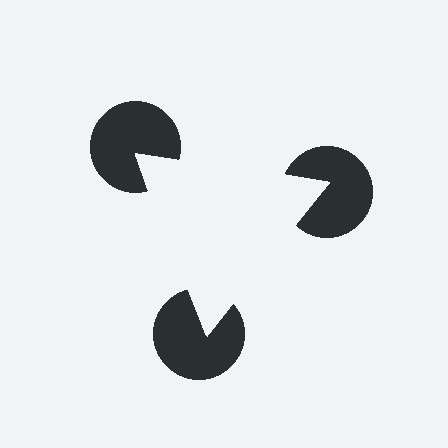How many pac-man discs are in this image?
There are 3 — one at each vertex of the illusory triangle.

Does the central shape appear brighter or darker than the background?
It typically appears slightly brighter than the background, even though no actual brightness change is drawn.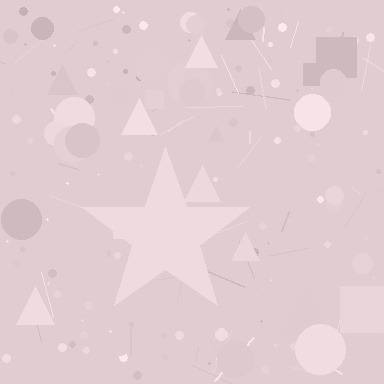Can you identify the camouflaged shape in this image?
The camouflaged shape is a star.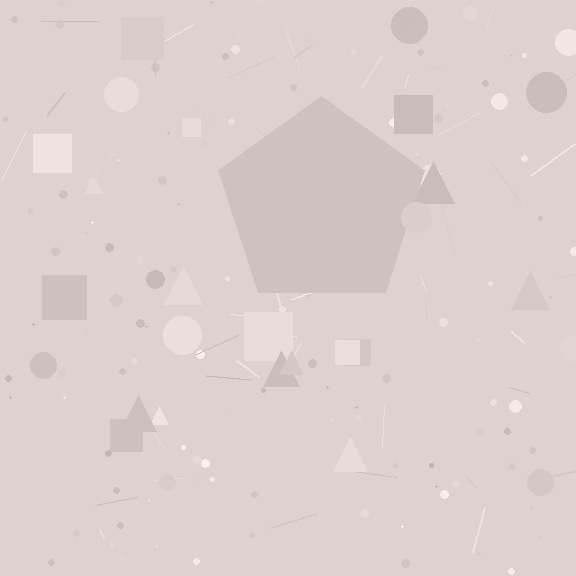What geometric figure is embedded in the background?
A pentagon is embedded in the background.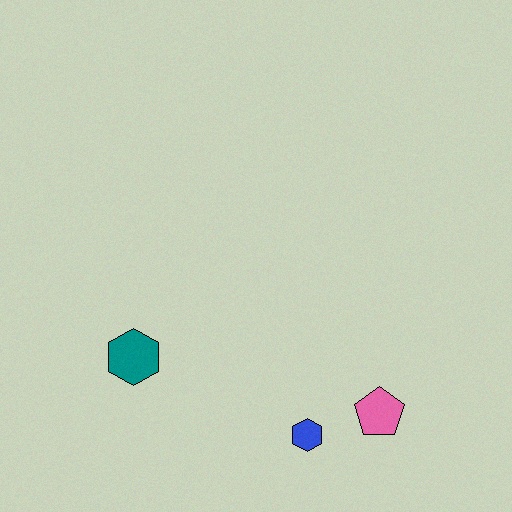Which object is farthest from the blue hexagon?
The teal hexagon is farthest from the blue hexagon.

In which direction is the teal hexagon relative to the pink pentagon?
The teal hexagon is to the left of the pink pentagon.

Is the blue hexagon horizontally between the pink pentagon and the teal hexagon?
Yes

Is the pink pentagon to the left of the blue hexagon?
No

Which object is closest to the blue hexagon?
The pink pentagon is closest to the blue hexagon.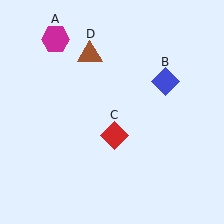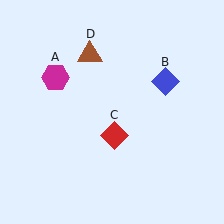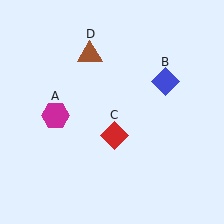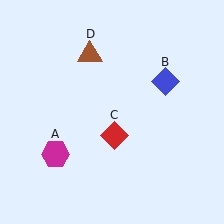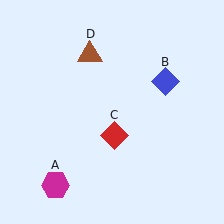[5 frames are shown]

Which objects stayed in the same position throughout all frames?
Blue diamond (object B) and red diamond (object C) and brown triangle (object D) remained stationary.